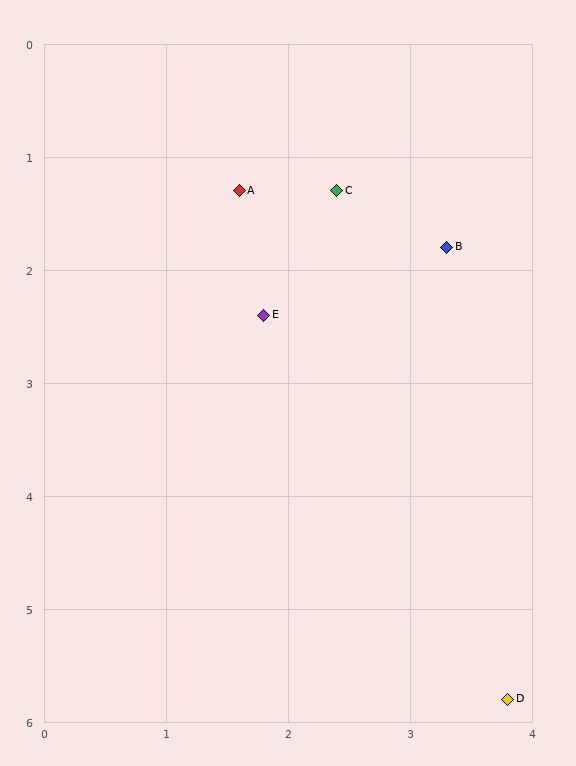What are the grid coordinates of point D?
Point D is at approximately (3.8, 5.8).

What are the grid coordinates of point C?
Point C is at approximately (2.4, 1.3).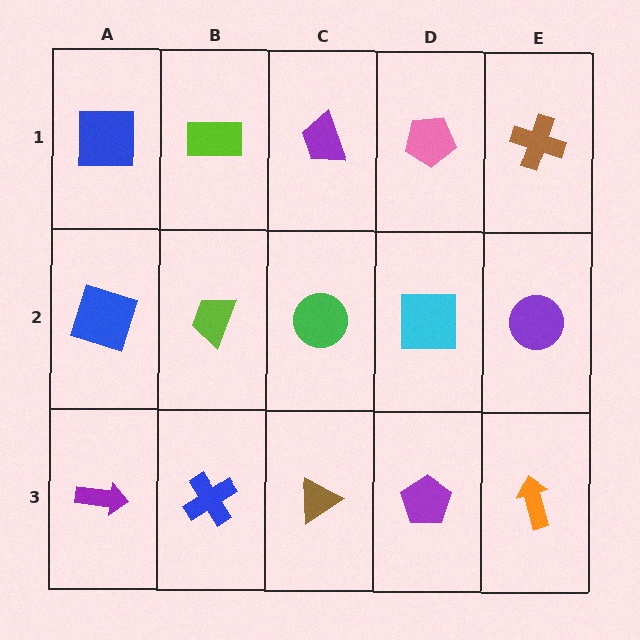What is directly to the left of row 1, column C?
A lime rectangle.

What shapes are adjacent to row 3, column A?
A blue square (row 2, column A), a blue cross (row 3, column B).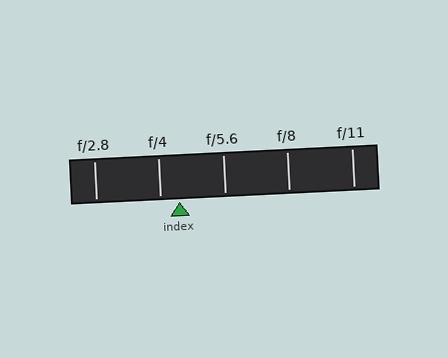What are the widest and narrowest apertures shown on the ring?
The widest aperture shown is f/2.8 and the narrowest is f/11.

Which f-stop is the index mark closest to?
The index mark is closest to f/4.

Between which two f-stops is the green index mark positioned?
The index mark is between f/4 and f/5.6.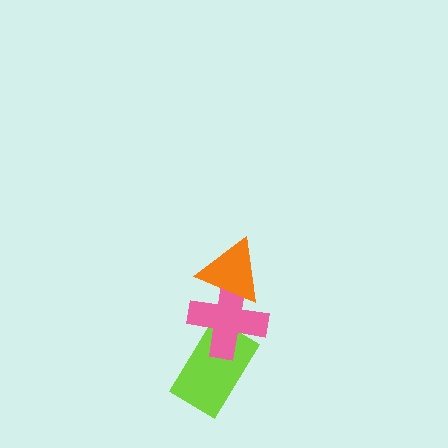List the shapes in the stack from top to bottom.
From top to bottom: the orange triangle, the pink cross, the lime rectangle.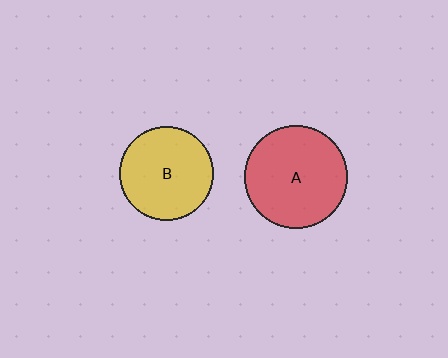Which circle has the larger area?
Circle A (red).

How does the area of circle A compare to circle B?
Approximately 1.2 times.